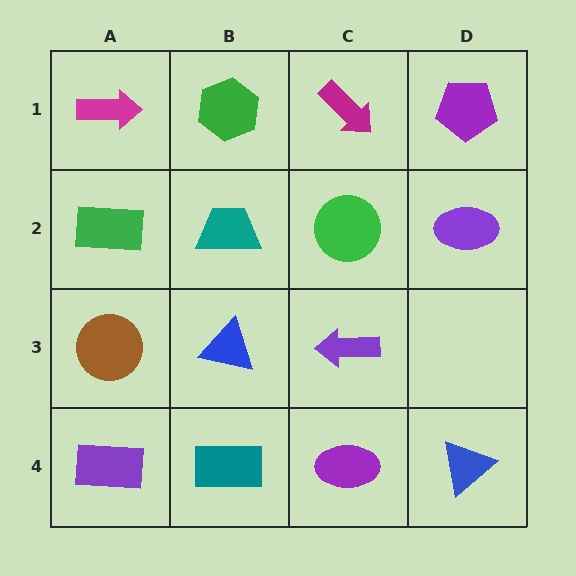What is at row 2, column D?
A purple ellipse.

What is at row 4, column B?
A teal rectangle.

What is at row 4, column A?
A purple rectangle.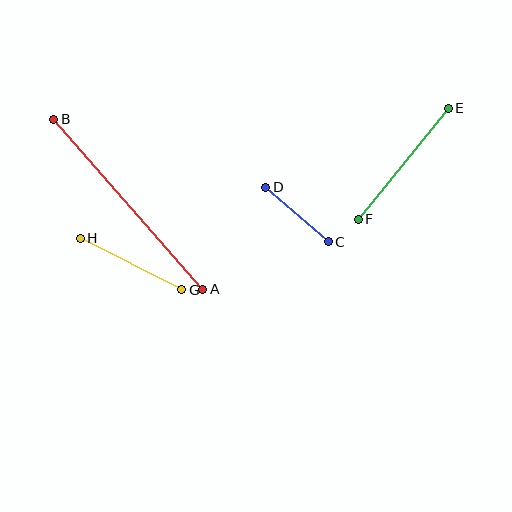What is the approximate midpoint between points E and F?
The midpoint is at approximately (403, 164) pixels.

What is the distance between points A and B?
The distance is approximately 226 pixels.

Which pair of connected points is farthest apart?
Points A and B are farthest apart.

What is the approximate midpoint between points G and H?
The midpoint is at approximately (131, 264) pixels.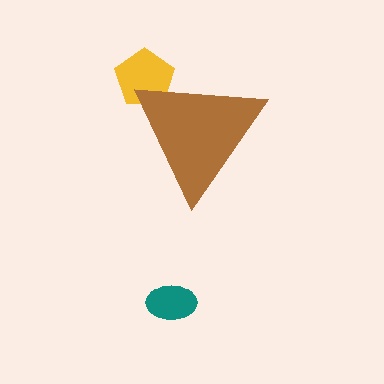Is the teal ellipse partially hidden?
No, the teal ellipse is fully visible.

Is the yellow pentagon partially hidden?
Yes, the yellow pentagon is partially hidden behind the brown triangle.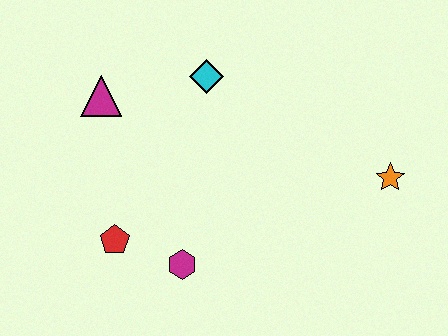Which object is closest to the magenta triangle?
The cyan diamond is closest to the magenta triangle.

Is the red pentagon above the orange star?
No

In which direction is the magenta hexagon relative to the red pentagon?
The magenta hexagon is to the right of the red pentagon.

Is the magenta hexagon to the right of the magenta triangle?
Yes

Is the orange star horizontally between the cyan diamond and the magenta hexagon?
No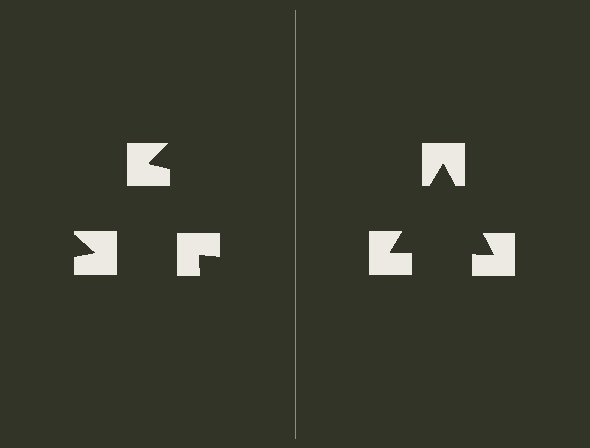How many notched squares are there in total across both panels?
6 — 3 on each side.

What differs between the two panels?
The notched squares are positioned identically on both sides; only the wedge orientations differ. On the right they align to a triangle; on the left they are misaligned.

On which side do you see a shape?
An illusory triangle appears on the right side. On the left side the wedge cuts are rotated, so no coherent shape forms.